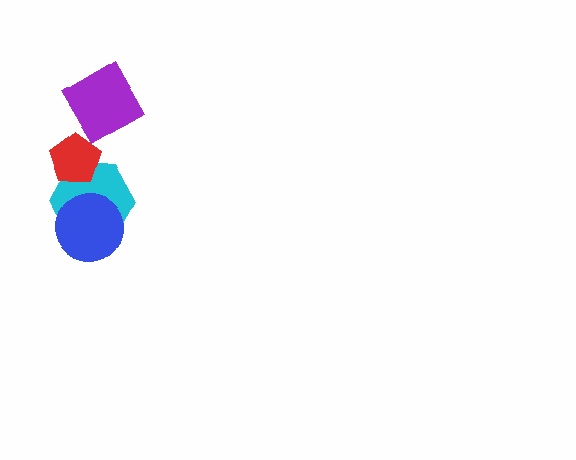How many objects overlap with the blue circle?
1 object overlaps with the blue circle.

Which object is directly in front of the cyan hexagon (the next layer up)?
The blue circle is directly in front of the cyan hexagon.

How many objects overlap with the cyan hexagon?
2 objects overlap with the cyan hexagon.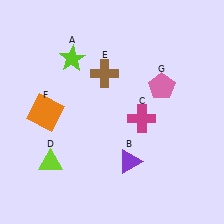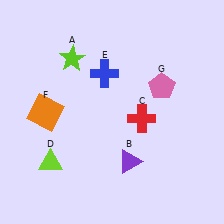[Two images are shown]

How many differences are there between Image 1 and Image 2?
There are 2 differences between the two images.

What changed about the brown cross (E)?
In Image 1, E is brown. In Image 2, it changed to blue.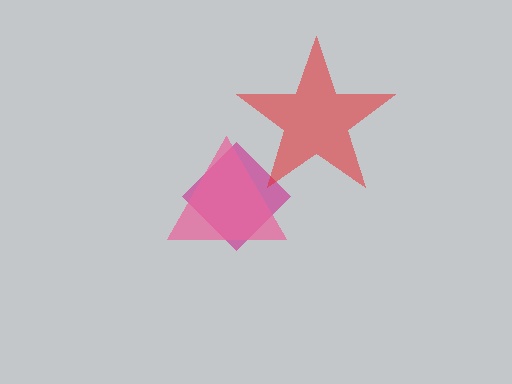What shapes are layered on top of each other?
The layered shapes are: a magenta diamond, a red star, a pink triangle.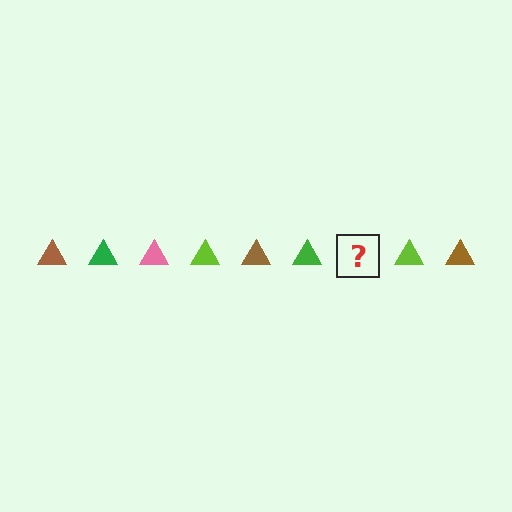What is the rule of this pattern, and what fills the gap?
The rule is that the pattern cycles through brown, green, pink, lime triangles. The gap should be filled with a pink triangle.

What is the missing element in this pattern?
The missing element is a pink triangle.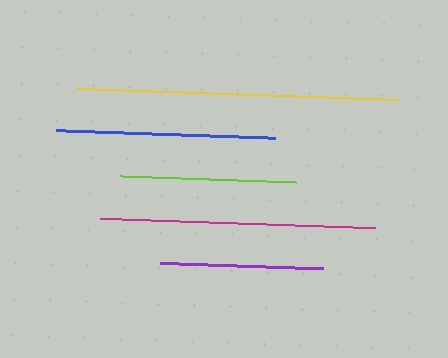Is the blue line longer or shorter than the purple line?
The blue line is longer than the purple line.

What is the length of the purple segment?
The purple segment is approximately 163 pixels long.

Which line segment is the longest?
The yellow line is the longest at approximately 321 pixels.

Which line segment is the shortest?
The purple line is the shortest at approximately 163 pixels.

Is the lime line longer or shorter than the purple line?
The lime line is longer than the purple line.